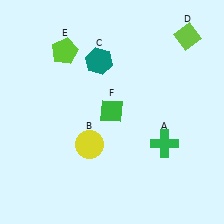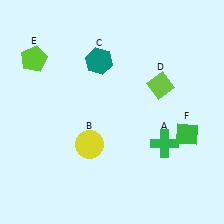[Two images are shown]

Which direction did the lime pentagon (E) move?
The lime pentagon (E) moved left.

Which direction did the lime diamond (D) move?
The lime diamond (D) moved down.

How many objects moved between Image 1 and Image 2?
3 objects moved between the two images.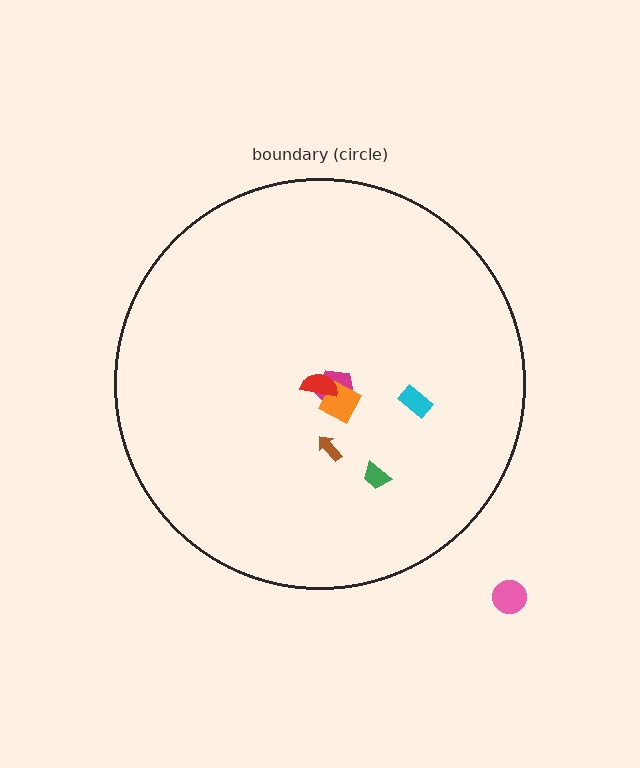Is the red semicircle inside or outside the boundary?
Inside.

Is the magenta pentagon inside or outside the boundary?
Inside.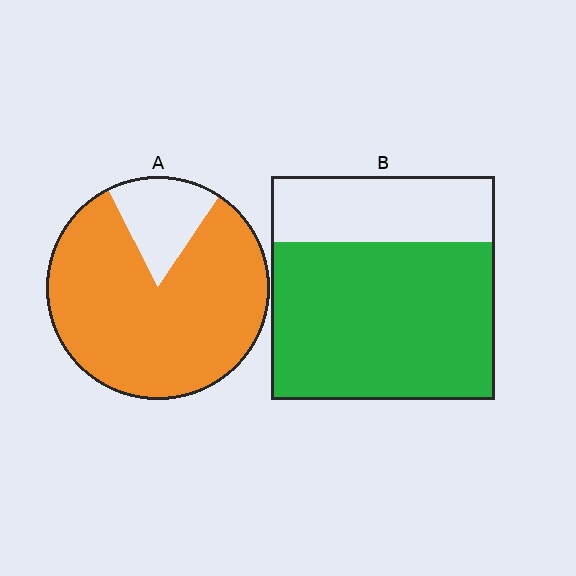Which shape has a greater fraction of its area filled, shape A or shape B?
Shape A.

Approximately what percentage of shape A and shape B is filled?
A is approximately 85% and B is approximately 70%.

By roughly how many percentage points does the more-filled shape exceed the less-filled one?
By roughly 15 percentage points (A over B).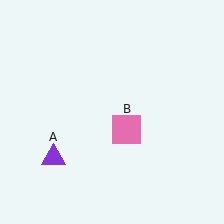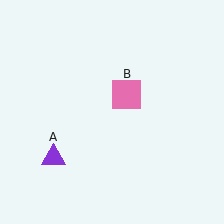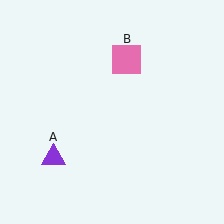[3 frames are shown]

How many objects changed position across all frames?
1 object changed position: pink square (object B).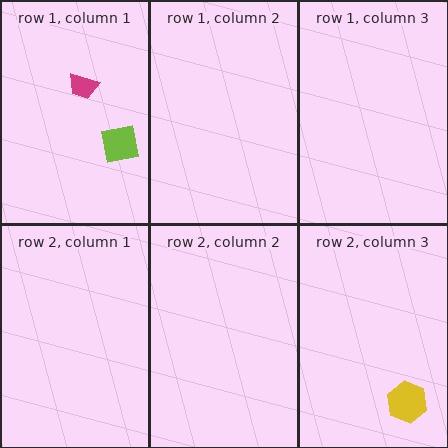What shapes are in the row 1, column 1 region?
The lime square, the magenta trapezoid.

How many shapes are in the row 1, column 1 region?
2.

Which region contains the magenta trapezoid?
The row 1, column 1 region.